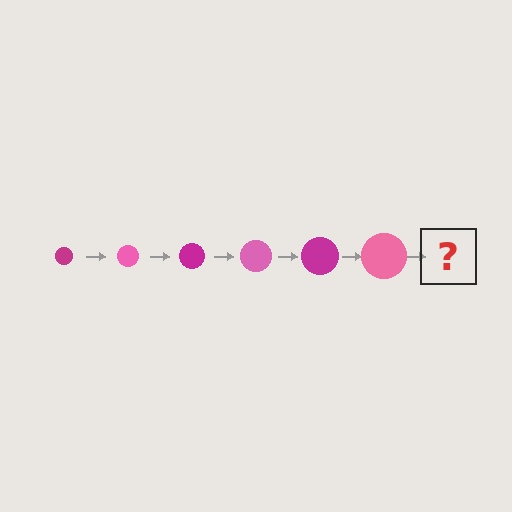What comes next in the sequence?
The next element should be a magenta circle, larger than the previous one.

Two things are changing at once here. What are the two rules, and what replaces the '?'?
The two rules are that the circle grows larger each step and the color cycles through magenta and pink. The '?' should be a magenta circle, larger than the previous one.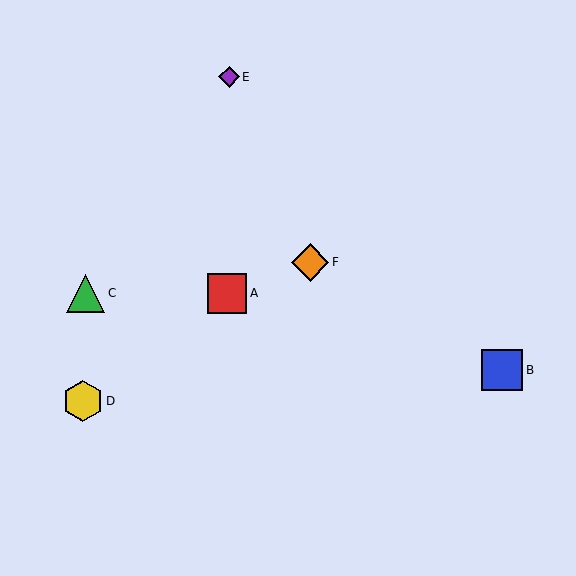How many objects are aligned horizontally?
2 objects (A, C) are aligned horizontally.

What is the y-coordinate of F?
Object F is at y≈262.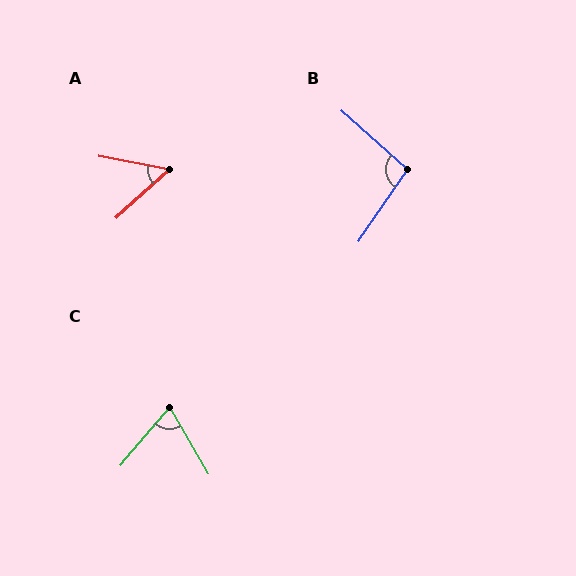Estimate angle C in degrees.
Approximately 71 degrees.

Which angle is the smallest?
A, at approximately 53 degrees.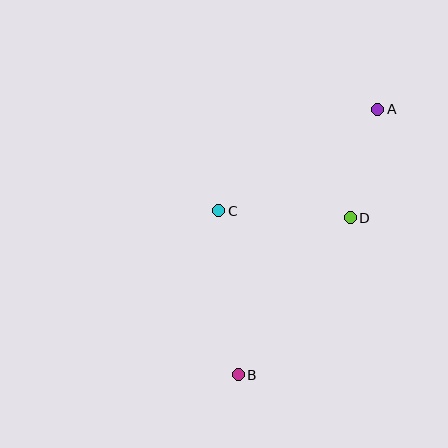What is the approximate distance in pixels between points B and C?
The distance between B and C is approximately 165 pixels.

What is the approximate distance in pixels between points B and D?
The distance between B and D is approximately 193 pixels.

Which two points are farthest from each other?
Points A and B are farthest from each other.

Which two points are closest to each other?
Points A and D are closest to each other.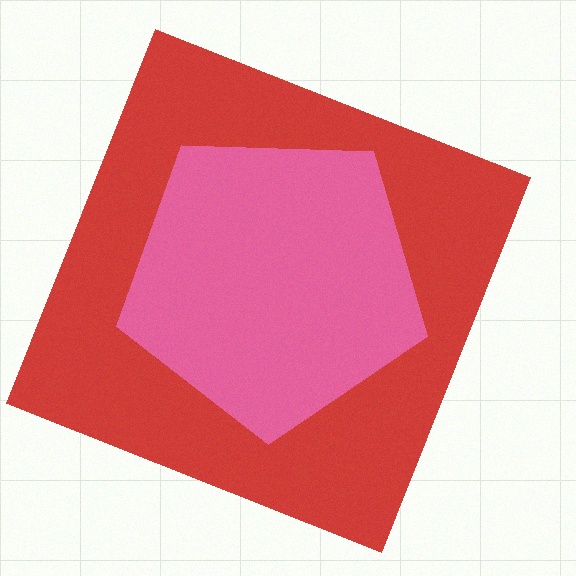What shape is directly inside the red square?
The pink pentagon.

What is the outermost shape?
The red square.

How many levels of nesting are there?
2.